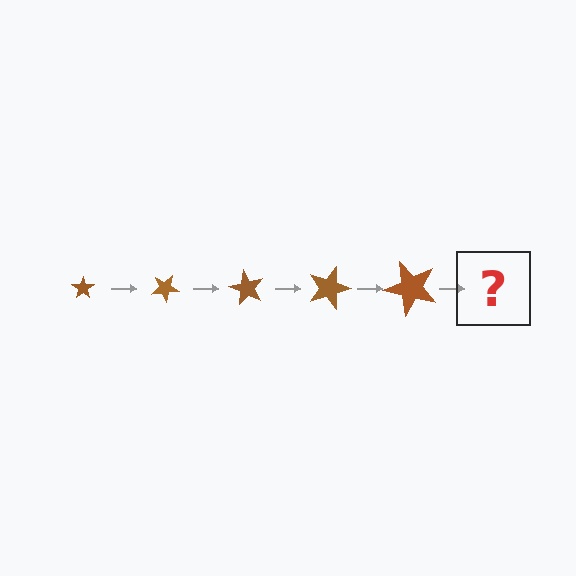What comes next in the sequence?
The next element should be a star, larger than the previous one and rotated 150 degrees from the start.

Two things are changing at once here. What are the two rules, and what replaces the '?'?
The two rules are that the star grows larger each step and it rotates 30 degrees each step. The '?' should be a star, larger than the previous one and rotated 150 degrees from the start.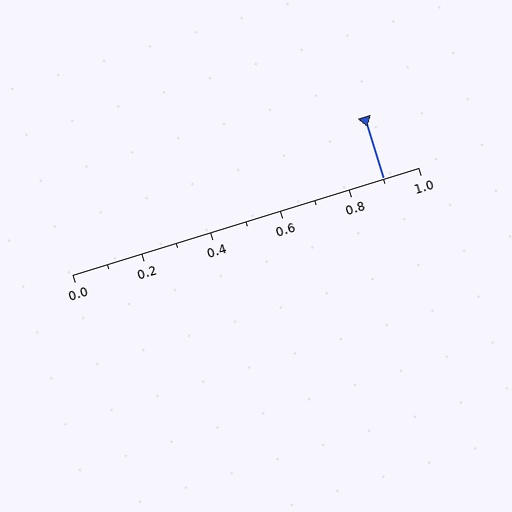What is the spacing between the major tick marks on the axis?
The major ticks are spaced 0.2 apart.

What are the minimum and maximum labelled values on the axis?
The axis runs from 0.0 to 1.0.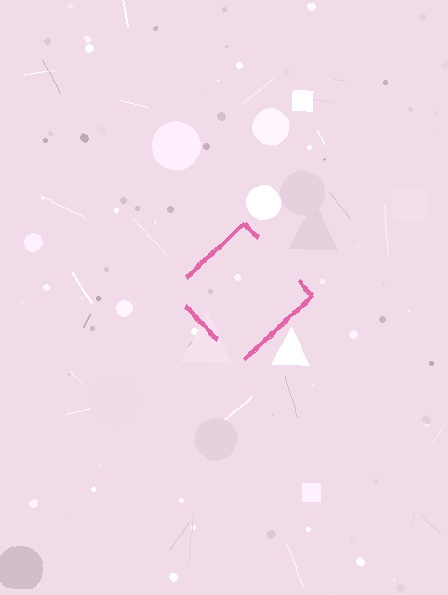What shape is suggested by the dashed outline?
The dashed outline suggests a diamond.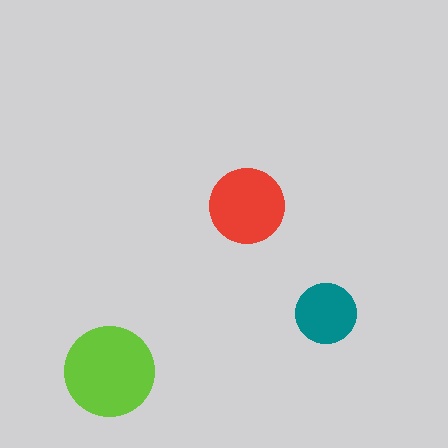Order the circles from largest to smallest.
the lime one, the red one, the teal one.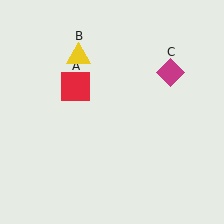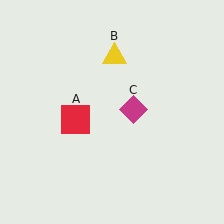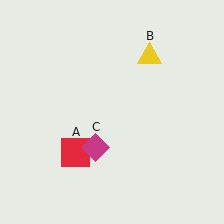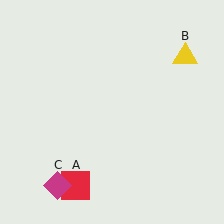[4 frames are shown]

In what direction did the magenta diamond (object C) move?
The magenta diamond (object C) moved down and to the left.